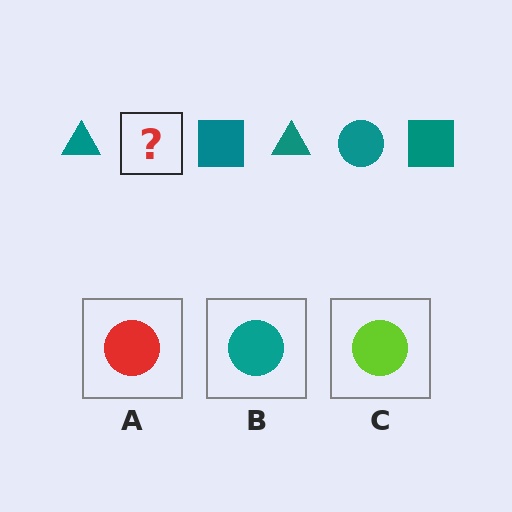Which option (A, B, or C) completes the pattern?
B.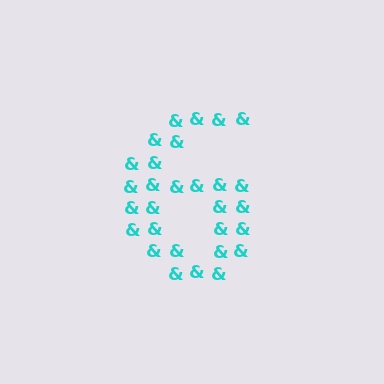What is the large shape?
The large shape is the digit 6.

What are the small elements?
The small elements are ampersands.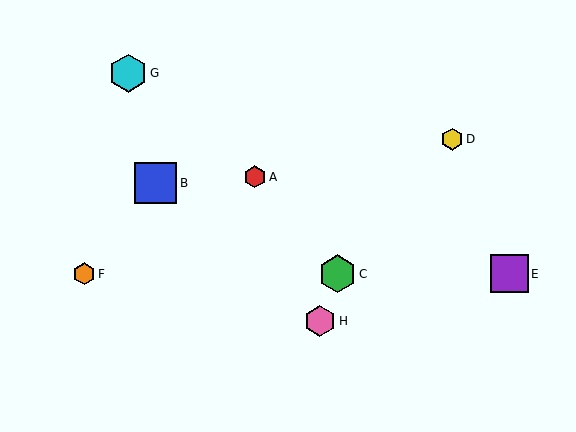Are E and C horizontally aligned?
Yes, both are at y≈274.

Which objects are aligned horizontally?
Objects C, E, F are aligned horizontally.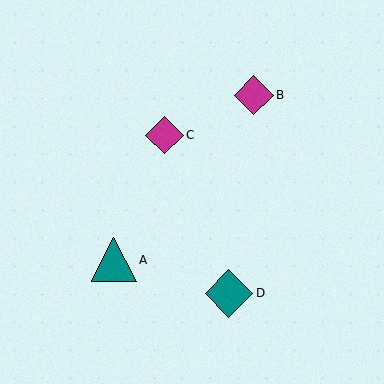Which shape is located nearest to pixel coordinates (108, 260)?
The teal triangle (labeled A) at (114, 260) is nearest to that location.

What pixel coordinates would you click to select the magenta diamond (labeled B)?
Click at (254, 95) to select the magenta diamond B.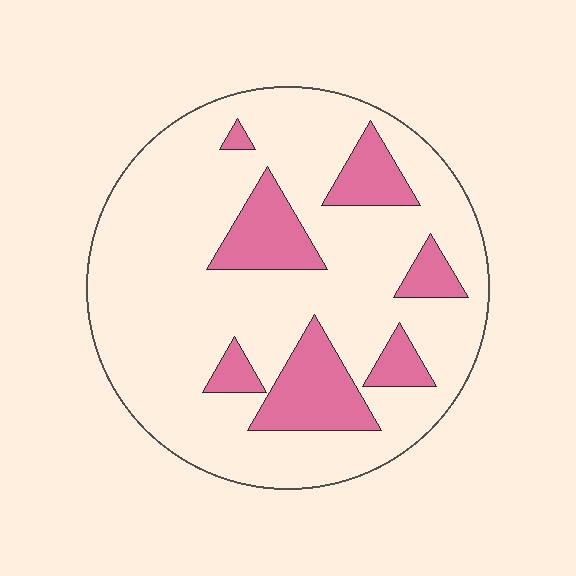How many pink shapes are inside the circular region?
7.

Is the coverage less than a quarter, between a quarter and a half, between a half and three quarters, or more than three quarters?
Less than a quarter.